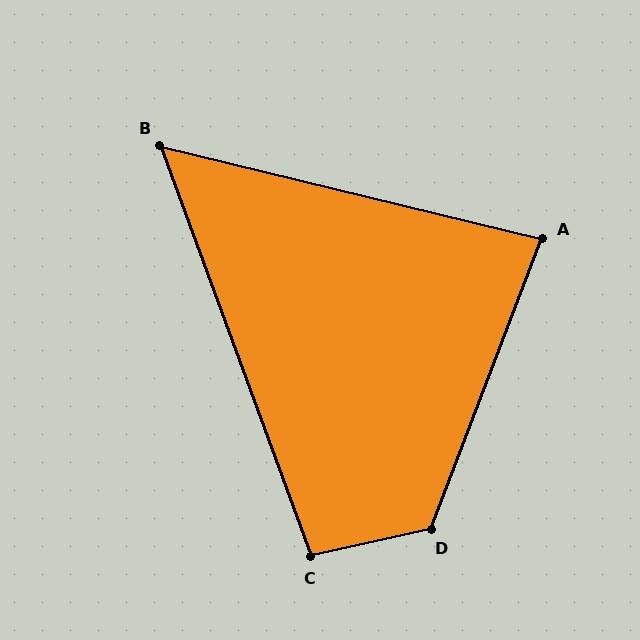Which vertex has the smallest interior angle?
B, at approximately 56 degrees.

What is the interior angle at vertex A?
Approximately 83 degrees (acute).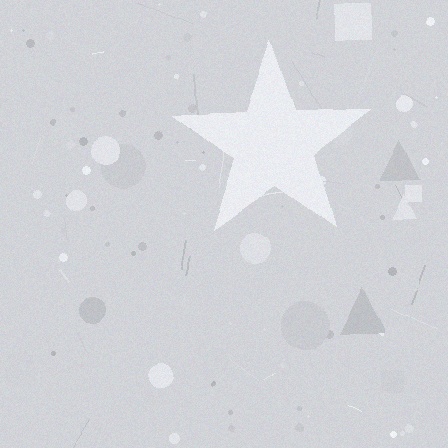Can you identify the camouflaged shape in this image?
The camouflaged shape is a star.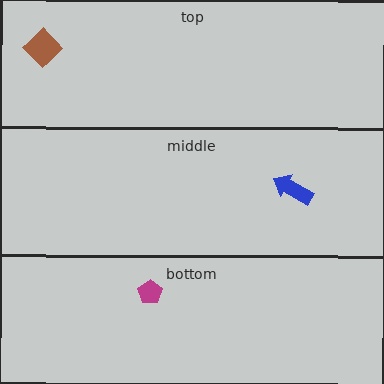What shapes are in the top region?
The brown diamond.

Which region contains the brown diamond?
The top region.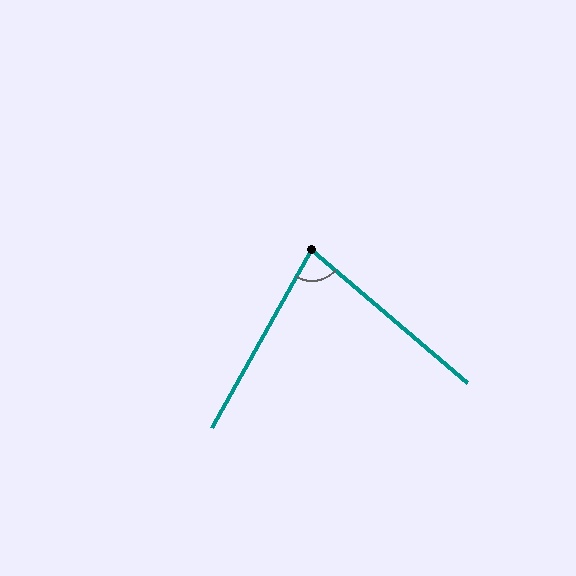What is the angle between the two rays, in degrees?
Approximately 79 degrees.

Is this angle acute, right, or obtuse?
It is acute.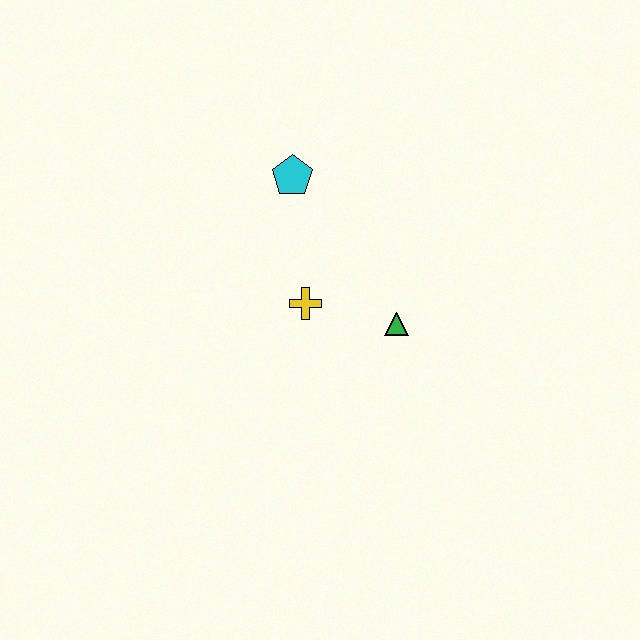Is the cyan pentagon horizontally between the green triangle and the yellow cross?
No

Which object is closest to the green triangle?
The yellow cross is closest to the green triangle.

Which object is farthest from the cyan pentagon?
The green triangle is farthest from the cyan pentagon.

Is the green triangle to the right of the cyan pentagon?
Yes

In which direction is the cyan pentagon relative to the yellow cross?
The cyan pentagon is above the yellow cross.